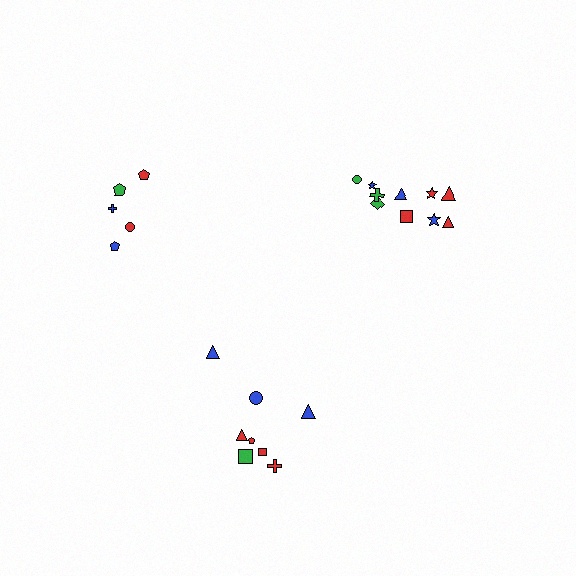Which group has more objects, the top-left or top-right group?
The top-right group.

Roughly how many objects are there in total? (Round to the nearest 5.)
Roughly 25 objects in total.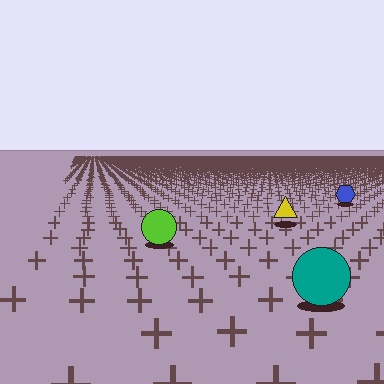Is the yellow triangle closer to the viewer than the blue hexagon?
Yes. The yellow triangle is closer — you can tell from the texture gradient: the ground texture is coarser near it.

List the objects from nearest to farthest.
From nearest to farthest: the teal circle, the lime circle, the yellow triangle, the blue hexagon.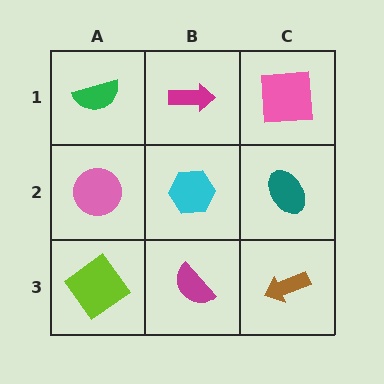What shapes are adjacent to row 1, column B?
A cyan hexagon (row 2, column B), a green semicircle (row 1, column A), a pink square (row 1, column C).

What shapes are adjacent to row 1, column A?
A pink circle (row 2, column A), a magenta arrow (row 1, column B).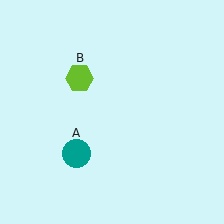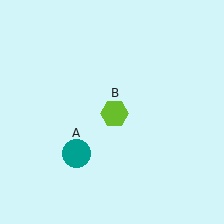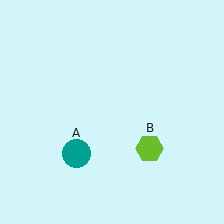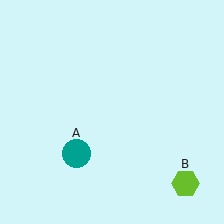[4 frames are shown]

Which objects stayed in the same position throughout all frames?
Teal circle (object A) remained stationary.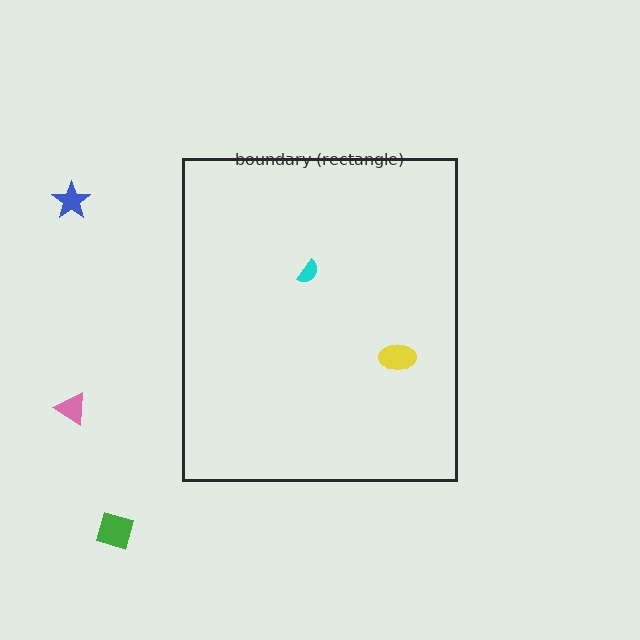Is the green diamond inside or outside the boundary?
Outside.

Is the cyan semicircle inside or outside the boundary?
Inside.